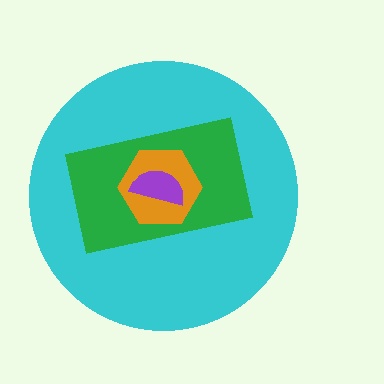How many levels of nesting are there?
4.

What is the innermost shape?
The purple semicircle.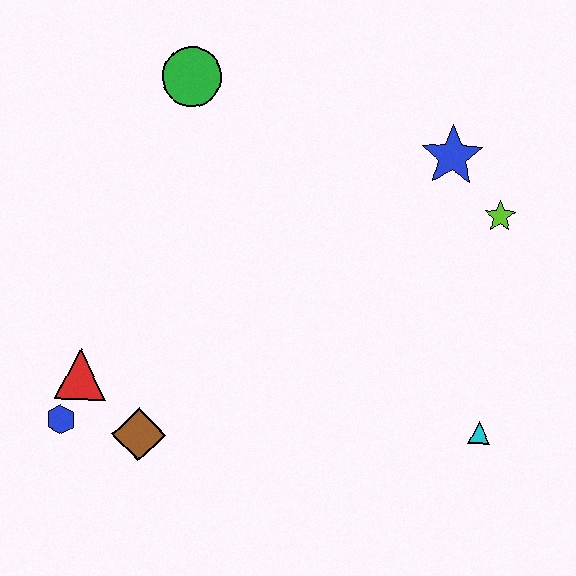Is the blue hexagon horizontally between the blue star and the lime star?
No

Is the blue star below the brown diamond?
No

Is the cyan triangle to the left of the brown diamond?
No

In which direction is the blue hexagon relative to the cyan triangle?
The blue hexagon is to the left of the cyan triangle.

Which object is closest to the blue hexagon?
The red triangle is closest to the blue hexagon.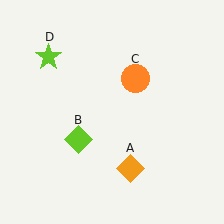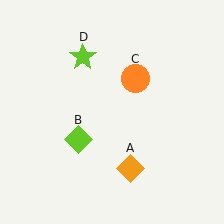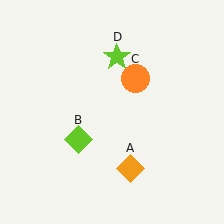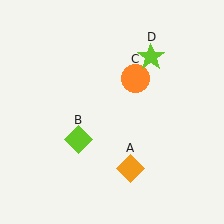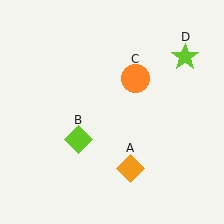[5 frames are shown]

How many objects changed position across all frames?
1 object changed position: lime star (object D).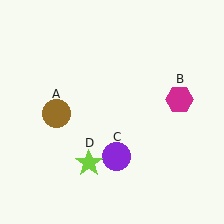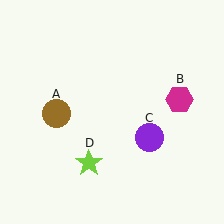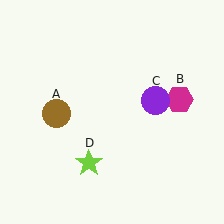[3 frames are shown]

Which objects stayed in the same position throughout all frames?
Brown circle (object A) and magenta hexagon (object B) and lime star (object D) remained stationary.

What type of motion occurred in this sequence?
The purple circle (object C) rotated counterclockwise around the center of the scene.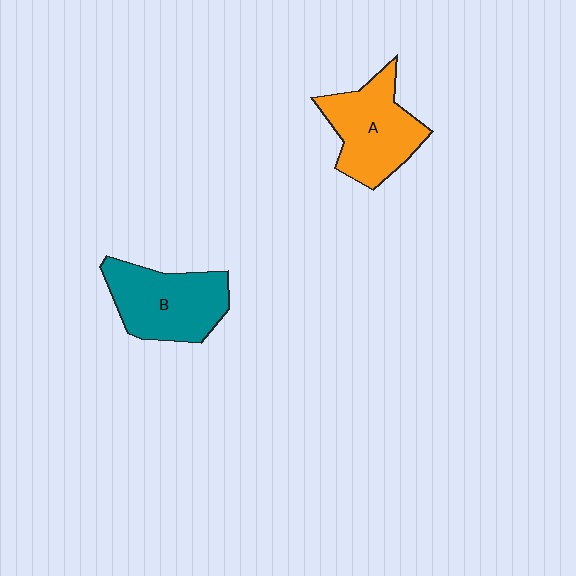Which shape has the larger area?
Shape B (teal).